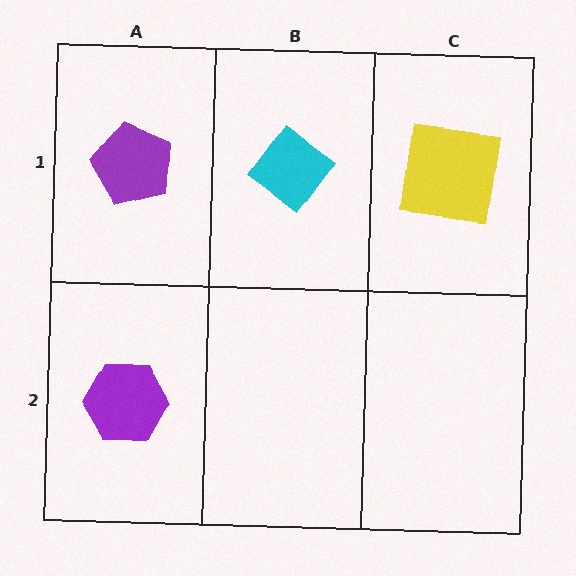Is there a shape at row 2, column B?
No, that cell is empty.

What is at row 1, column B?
A cyan diamond.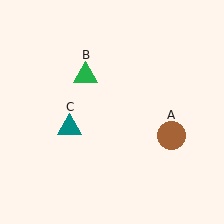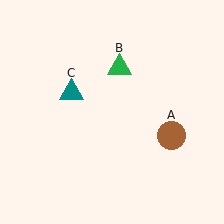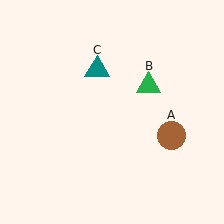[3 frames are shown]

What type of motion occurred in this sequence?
The green triangle (object B), teal triangle (object C) rotated clockwise around the center of the scene.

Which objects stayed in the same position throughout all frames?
Brown circle (object A) remained stationary.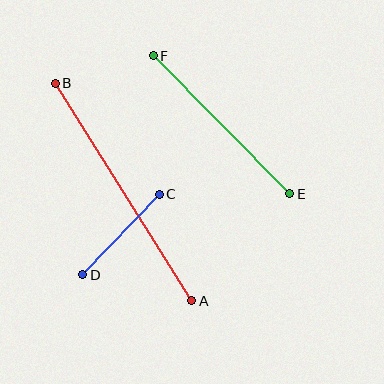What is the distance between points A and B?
The distance is approximately 256 pixels.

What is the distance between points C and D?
The distance is approximately 111 pixels.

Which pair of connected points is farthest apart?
Points A and B are farthest apart.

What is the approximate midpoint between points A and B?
The midpoint is at approximately (124, 192) pixels.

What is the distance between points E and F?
The distance is approximately 194 pixels.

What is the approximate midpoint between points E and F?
The midpoint is at approximately (221, 125) pixels.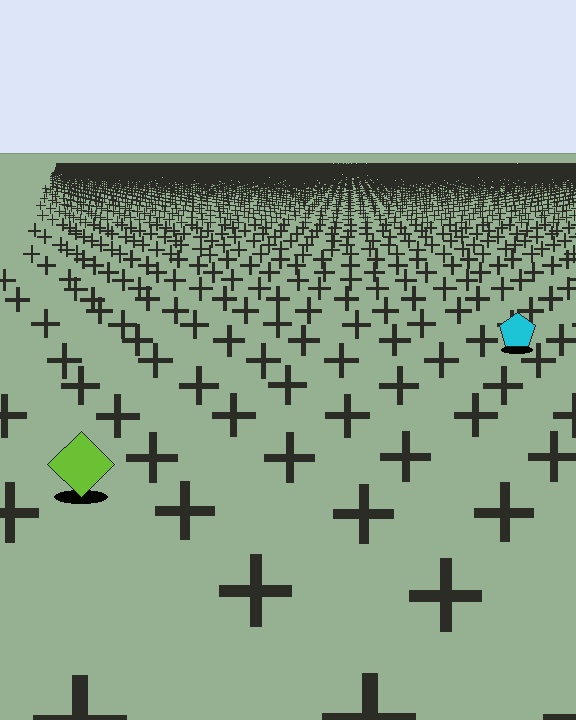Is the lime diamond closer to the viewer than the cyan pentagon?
Yes. The lime diamond is closer — you can tell from the texture gradient: the ground texture is coarser near it.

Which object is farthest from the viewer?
The cyan pentagon is farthest from the viewer. It appears smaller and the ground texture around it is denser.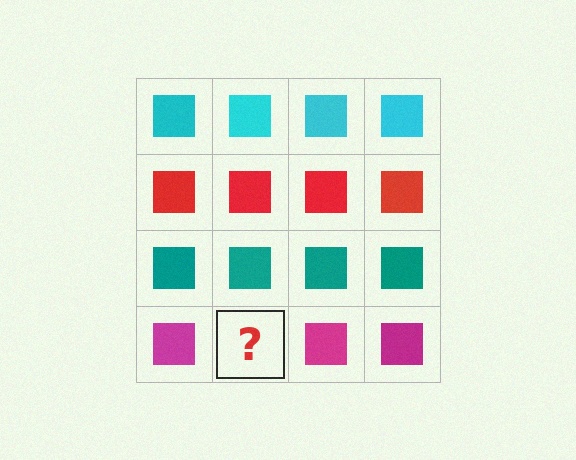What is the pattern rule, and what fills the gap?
The rule is that each row has a consistent color. The gap should be filled with a magenta square.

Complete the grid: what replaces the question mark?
The question mark should be replaced with a magenta square.